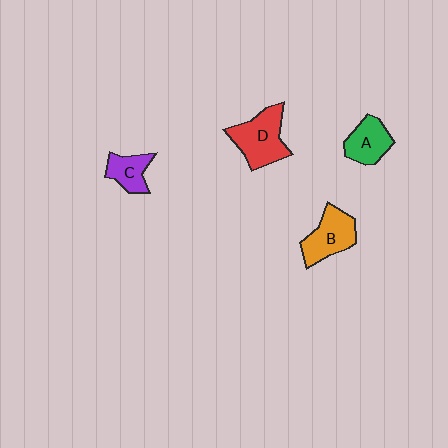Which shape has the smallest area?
Shape C (purple).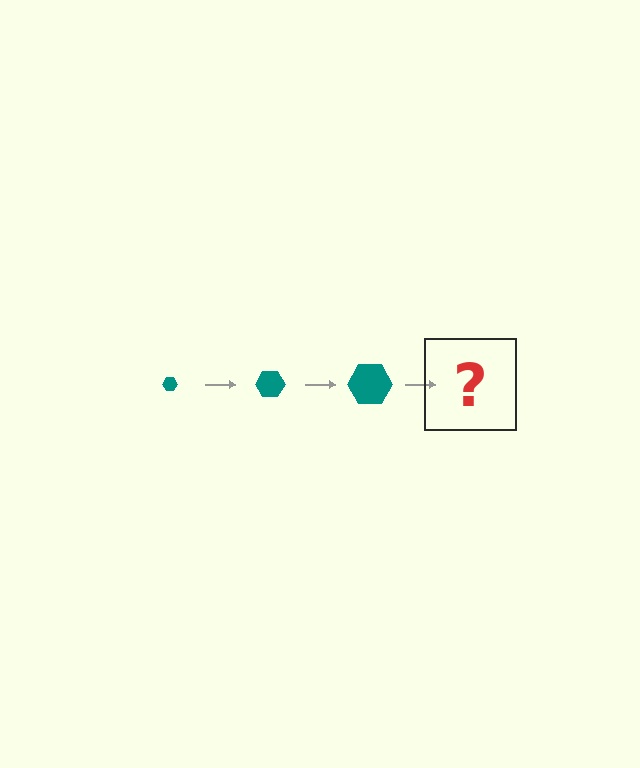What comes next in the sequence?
The next element should be a teal hexagon, larger than the previous one.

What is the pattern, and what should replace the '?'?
The pattern is that the hexagon gets progressively larger each step. The '?' should be a teal hexagon, larger than the previous one.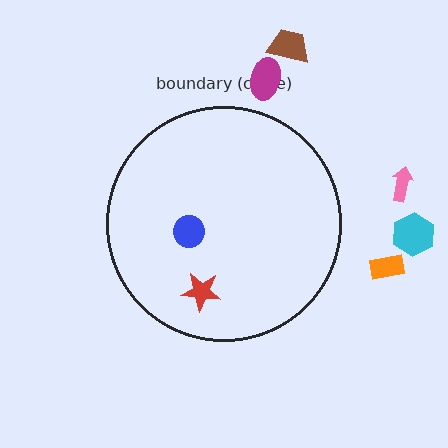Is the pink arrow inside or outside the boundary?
Outside.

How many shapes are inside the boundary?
2 inside, 5 outside.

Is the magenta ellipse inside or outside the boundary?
Outside.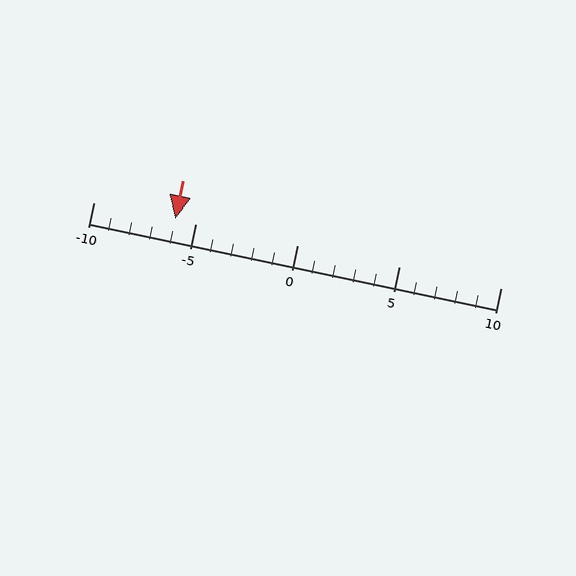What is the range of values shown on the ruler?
The ruler shows values from -10 to 10.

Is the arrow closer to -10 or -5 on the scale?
The arrow is closer to -5.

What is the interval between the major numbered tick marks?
The major tick marks are spaced 5 units apart.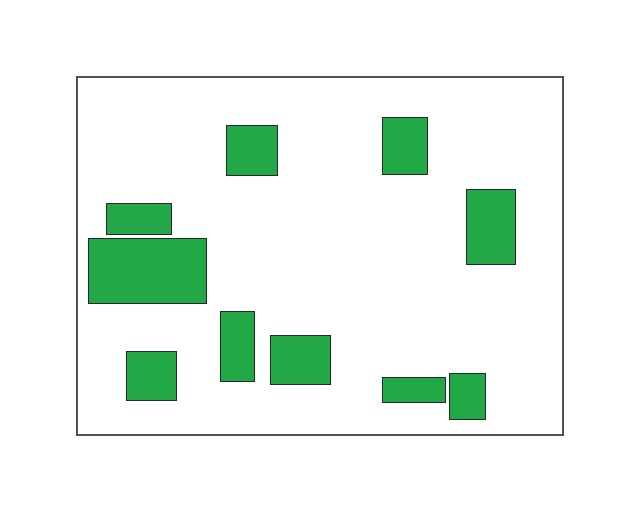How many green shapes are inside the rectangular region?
10.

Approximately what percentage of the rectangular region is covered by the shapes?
Approximately 15%.